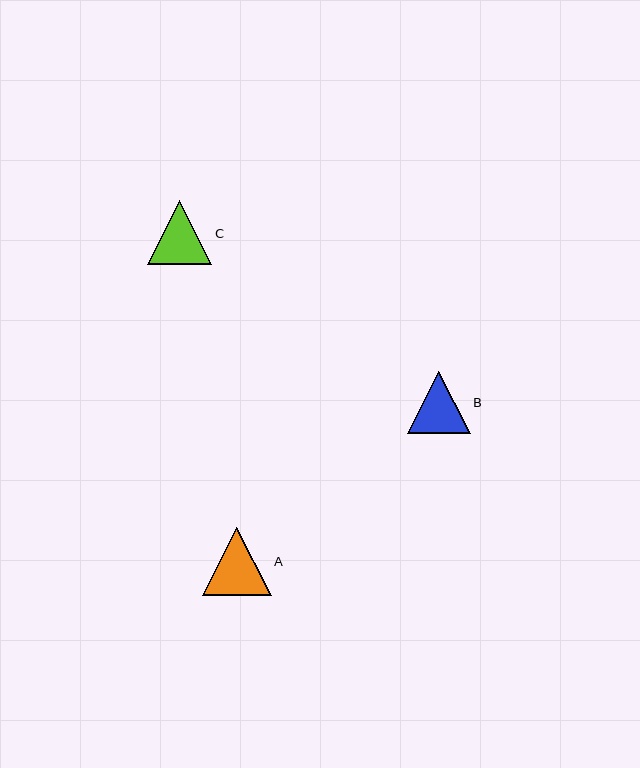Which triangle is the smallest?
Triangle B is the smallest with a size of approximately 62 pixels.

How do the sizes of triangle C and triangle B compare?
Triangle C and triangle B are approximately the same size.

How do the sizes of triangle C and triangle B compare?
Triangle C and triangle B are approximately the same size.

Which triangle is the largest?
Triangle A is the largest with a size of approximately 69 pixels.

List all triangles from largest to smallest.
From largest to smallest: A, C, B.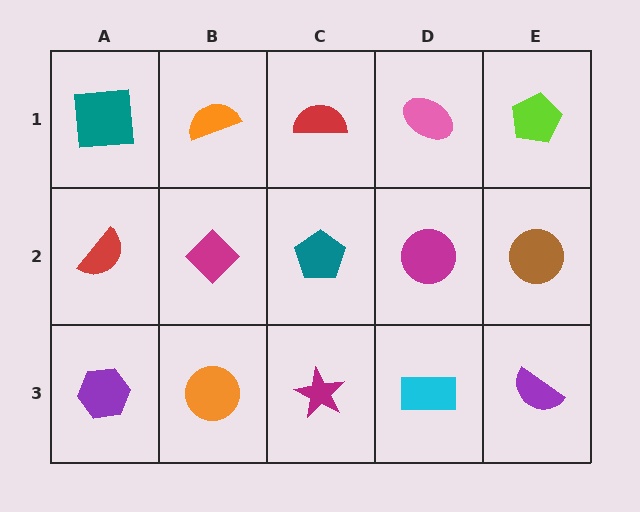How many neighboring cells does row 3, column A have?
2.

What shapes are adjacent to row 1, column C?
A teal pentagon (row 2, column C), an orange semicircle (row 1, column B), a pink ellipse (row 1, column D).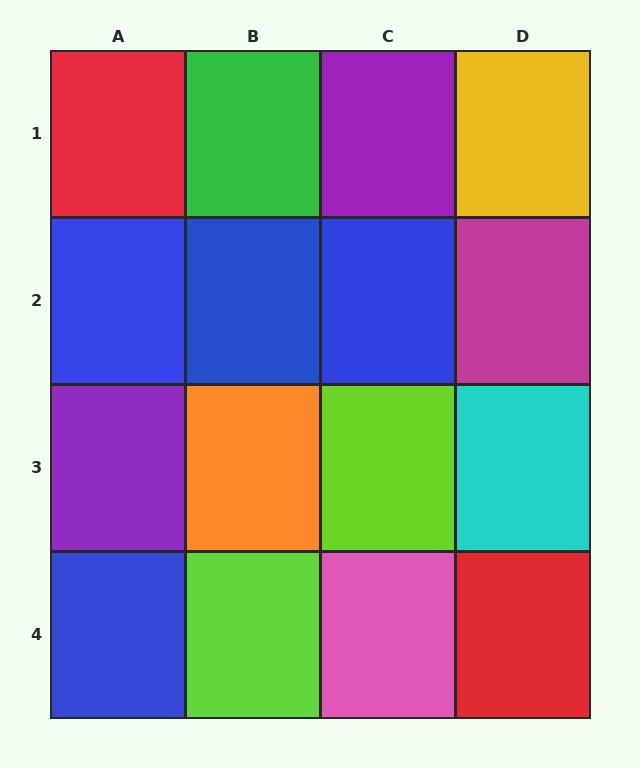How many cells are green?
1 cell is green.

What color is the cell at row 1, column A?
Red.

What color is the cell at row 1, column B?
Green.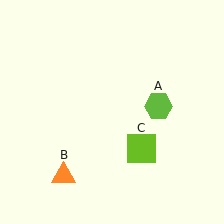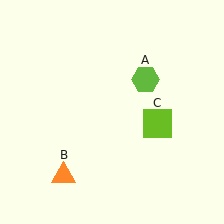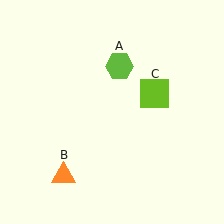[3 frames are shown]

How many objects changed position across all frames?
2 objects changed position: lime hexagon (object A), lime square (object C).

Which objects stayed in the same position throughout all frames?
Orange triangle (object B) remained stationary.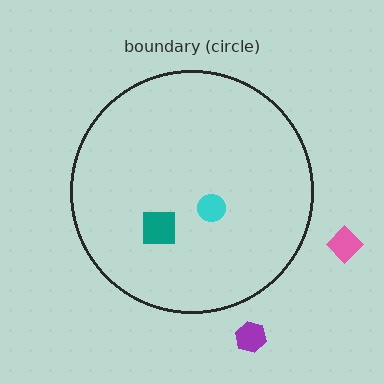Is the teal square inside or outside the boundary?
Inside.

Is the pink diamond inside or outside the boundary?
Outside.